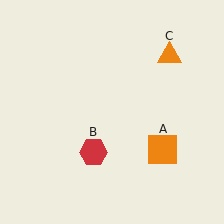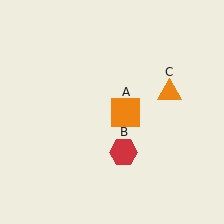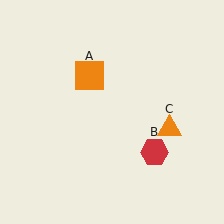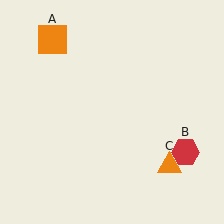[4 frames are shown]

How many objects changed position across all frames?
3 objects changed position: orange square (object A), red hexagon (object B), orange triangle (object C).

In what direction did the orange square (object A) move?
The orange square (object A) moved up and to the left.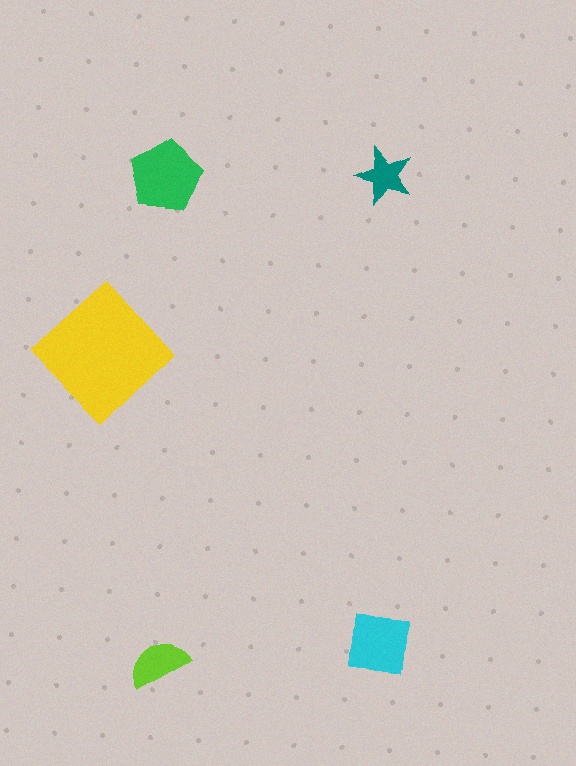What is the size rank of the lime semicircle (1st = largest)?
4th.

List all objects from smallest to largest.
The teal star, the lime semicircle, the cyan square, the green pentagon, the yellow diamond.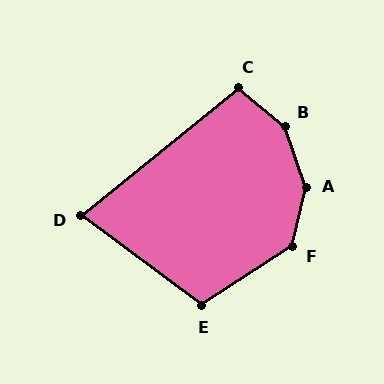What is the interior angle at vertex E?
Approximately 110 degrees (obtuse).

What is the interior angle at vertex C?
Approximately 102 degrees (obtuse).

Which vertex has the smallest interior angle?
D, at approximately 75 degrees.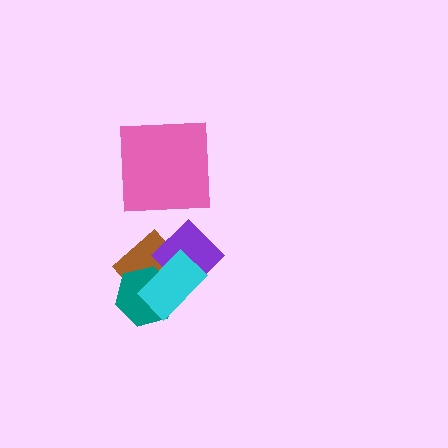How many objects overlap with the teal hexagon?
3 objects overlap with the teal hexagon.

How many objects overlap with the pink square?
0 objects overlap with the pink square.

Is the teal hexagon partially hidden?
Yes, it is partially covered by another shape.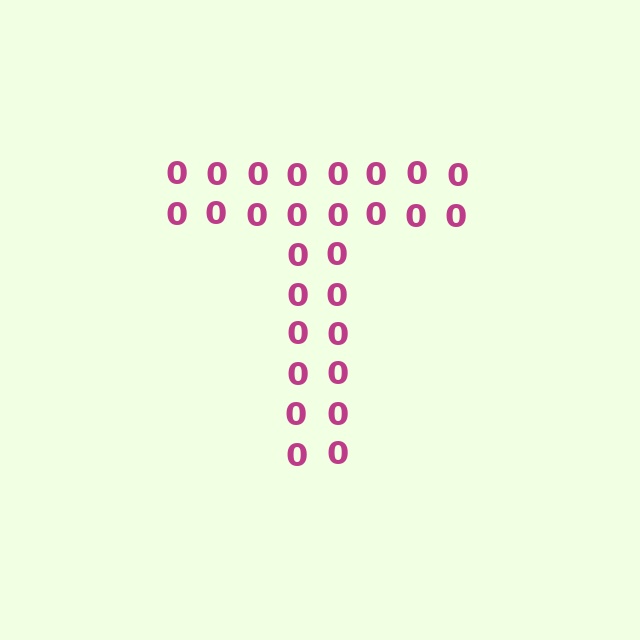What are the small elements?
The small elements are digit 0's.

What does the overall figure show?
The overall figure shows the letter T.